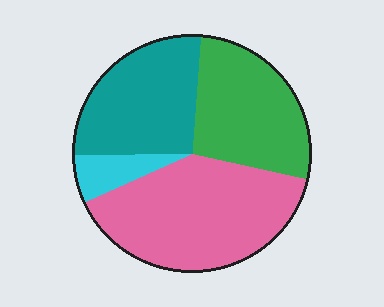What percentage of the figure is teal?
Teal takes up between a sixth and a third of the figure.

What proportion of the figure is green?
Green takes up about one quarter (1/4) of the figure.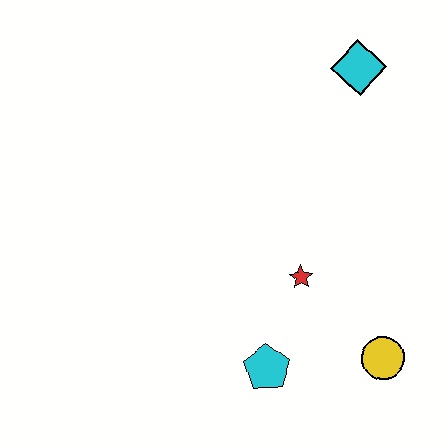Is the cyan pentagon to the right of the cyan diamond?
No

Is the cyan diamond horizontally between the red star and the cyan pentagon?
No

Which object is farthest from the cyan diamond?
The cyan pentagon is farthest from the cyan diamond.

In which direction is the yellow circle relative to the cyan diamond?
The yellow circle is below the cyan diamond.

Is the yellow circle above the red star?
No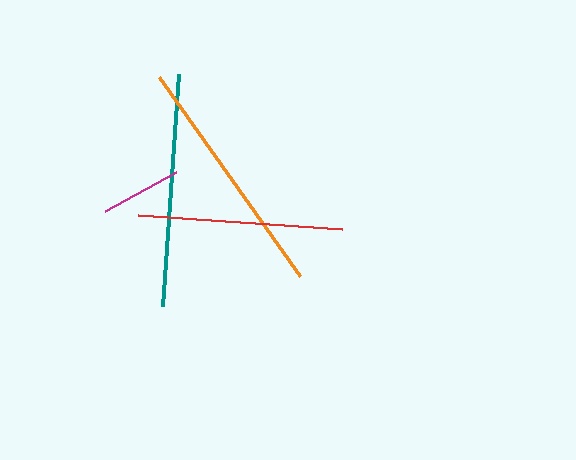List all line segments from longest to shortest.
From longest to shortest: orange, teal, red, magenta.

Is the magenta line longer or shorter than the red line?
The red line is longer than the magenta line.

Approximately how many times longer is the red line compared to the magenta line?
The red line is approximately 2.5 times the length of the magenta line.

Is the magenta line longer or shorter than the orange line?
The orange line is longer than the magenta line.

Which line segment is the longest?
The orange line is the longest at approximately 244 pixels.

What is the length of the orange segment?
The orange segment is approximately 244 pixels long.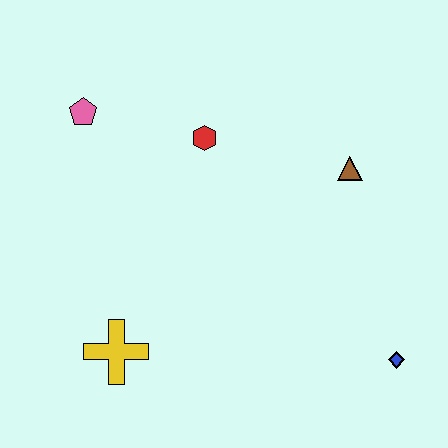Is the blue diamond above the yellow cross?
No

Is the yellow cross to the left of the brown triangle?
Yes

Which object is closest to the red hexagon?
The pink pentagon is closest to the red hexagon.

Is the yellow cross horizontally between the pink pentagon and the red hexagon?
Yes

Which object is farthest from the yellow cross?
The brown triangle is farthest from the yellow cross.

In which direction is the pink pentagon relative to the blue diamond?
The pink pentagon is to the left of the blue diamond.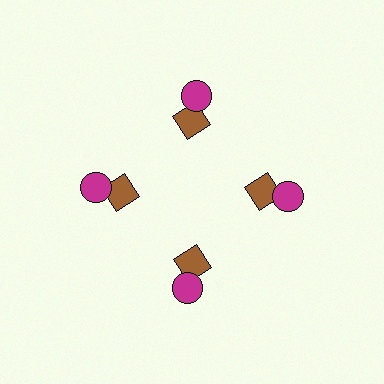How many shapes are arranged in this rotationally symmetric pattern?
There are 8 shapes, arranged in 4 groups of 2.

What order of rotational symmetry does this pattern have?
This pattern has 4-fold rotational symmetry.